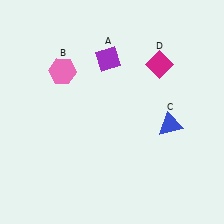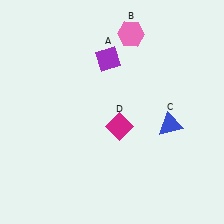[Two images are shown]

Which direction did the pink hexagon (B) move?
The pink hexagon (B) moved right.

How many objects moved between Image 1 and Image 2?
2 objects moved between the two images.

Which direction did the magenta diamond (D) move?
The magenta diamond (D) moved down.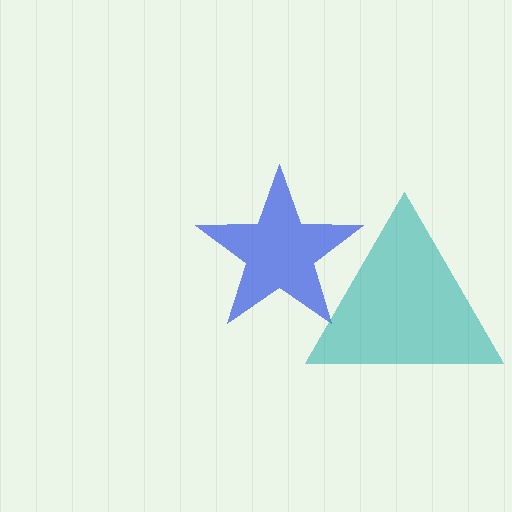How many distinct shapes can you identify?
There are 2 distinct shapes: a blue star, a teal triangle.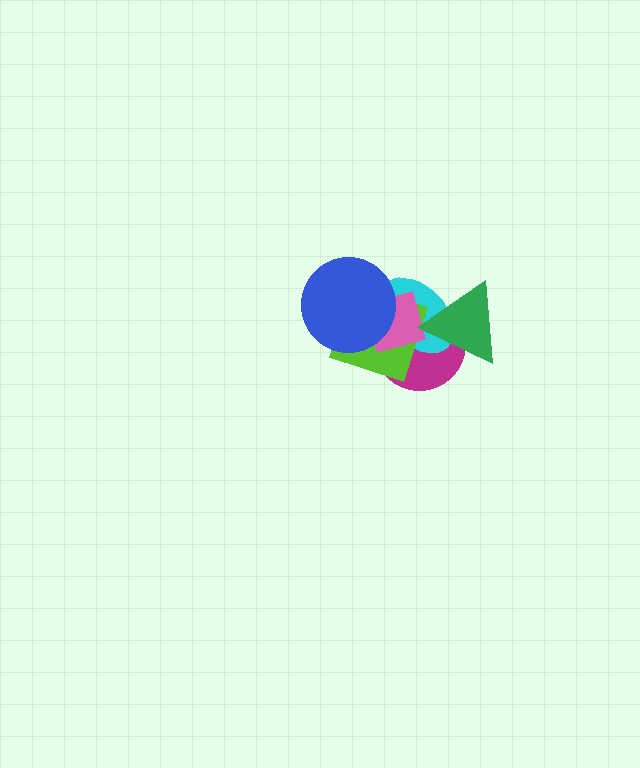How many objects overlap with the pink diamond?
5 objects overlap with the pink diamond.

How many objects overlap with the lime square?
4 objects overlap with the lime square.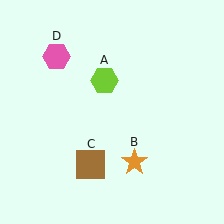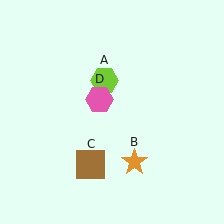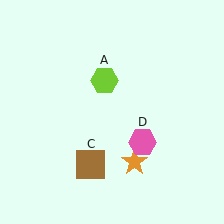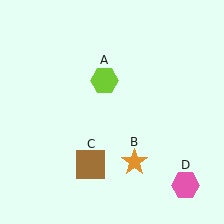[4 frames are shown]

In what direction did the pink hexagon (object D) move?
The pink hexagon (object D) moved down and to the right.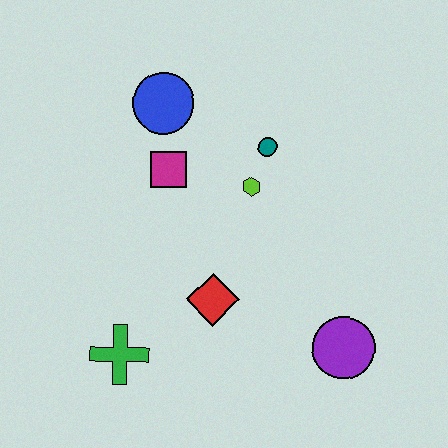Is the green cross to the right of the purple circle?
No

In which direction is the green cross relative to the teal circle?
The green cross is below the teal circle.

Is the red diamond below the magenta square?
Yes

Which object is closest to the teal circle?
The lime hexagon is closest to the teal circle.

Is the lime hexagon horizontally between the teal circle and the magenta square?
Yes